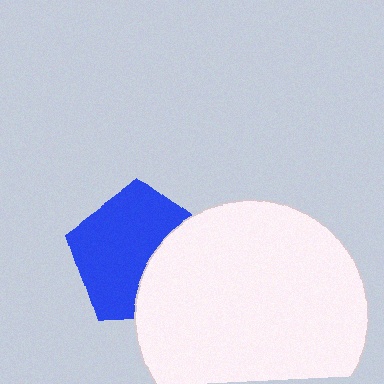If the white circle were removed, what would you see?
You would see the complete blue pentagon.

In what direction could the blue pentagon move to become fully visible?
The blue pentagon could move left. That would shift it out from behind the white circle entirely.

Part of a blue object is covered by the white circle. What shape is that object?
It is a pentagon.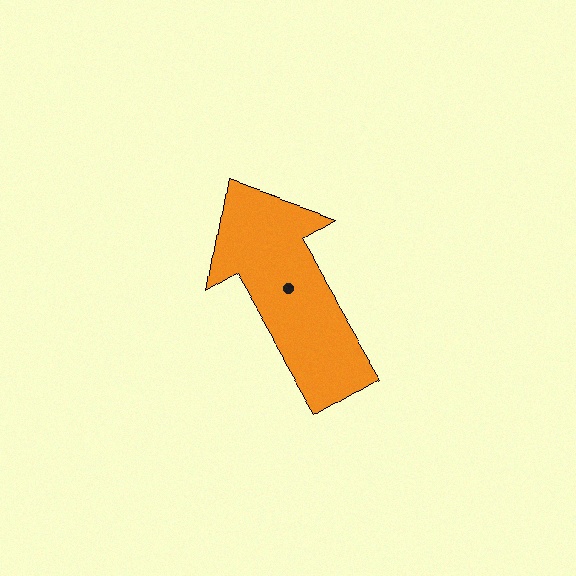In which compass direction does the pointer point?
Northwest.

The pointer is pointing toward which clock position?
Roughly 11 o'clock.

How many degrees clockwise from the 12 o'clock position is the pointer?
Approximately 329 degrees.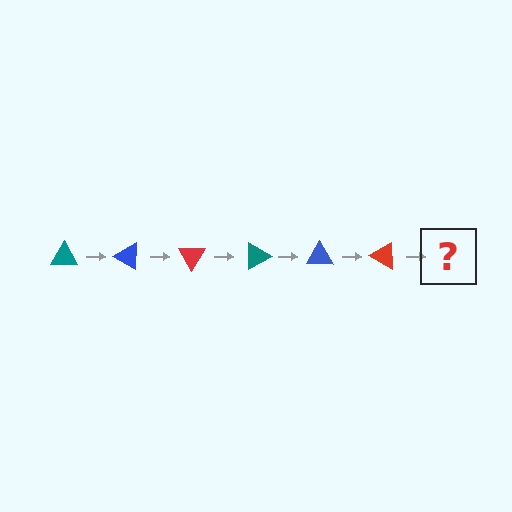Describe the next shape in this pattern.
It should be a teal triangle, rotated 180 degrees from the start.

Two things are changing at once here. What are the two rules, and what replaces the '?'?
The two rules are that it rotates 30 degrees each step and the color cycles through teal, blue, and red. The '?' should be a teal triangle, rotated 180 degrees from the start.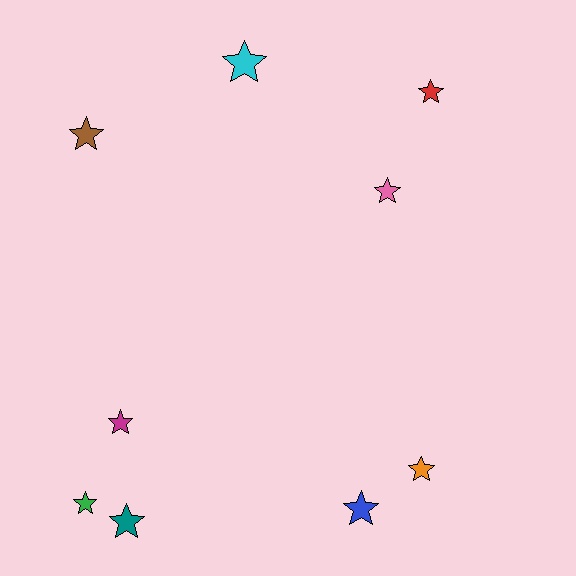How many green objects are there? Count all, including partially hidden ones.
There is 1 green object.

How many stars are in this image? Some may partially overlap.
There are 9 stars.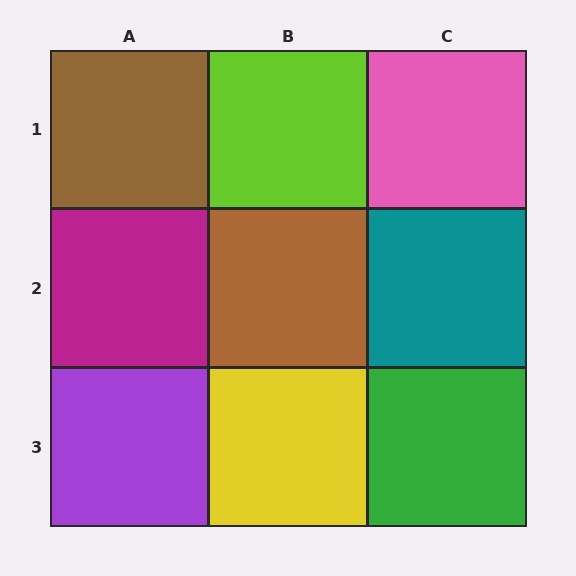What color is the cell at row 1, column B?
Lime.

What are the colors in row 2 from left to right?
Magenta, brown, teal.